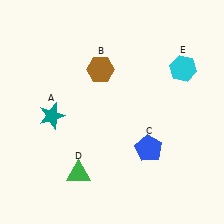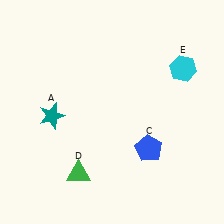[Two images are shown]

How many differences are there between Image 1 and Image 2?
There is 1 difference between the two images.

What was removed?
The brown hexagon (B) was removed in Image 2.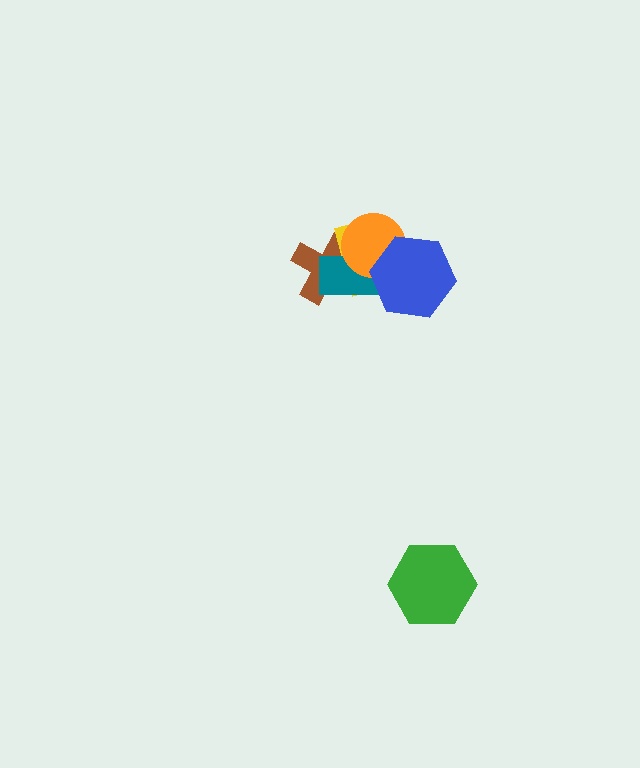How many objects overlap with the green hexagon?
0 objects overlap with the green hexagon.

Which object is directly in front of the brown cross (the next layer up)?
The yellow rectangle is directly in front of the brown cross.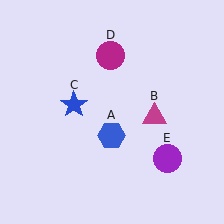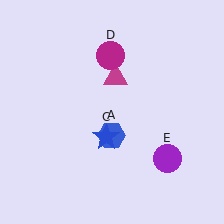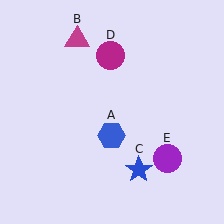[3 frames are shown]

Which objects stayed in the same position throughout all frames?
Blue hexagon (object A) and magenta circle (object D) and purple circle (object E) remained stationary.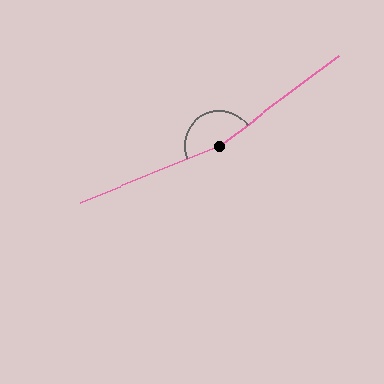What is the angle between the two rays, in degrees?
Approximately 166 degrees.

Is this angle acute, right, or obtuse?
It is obtuse.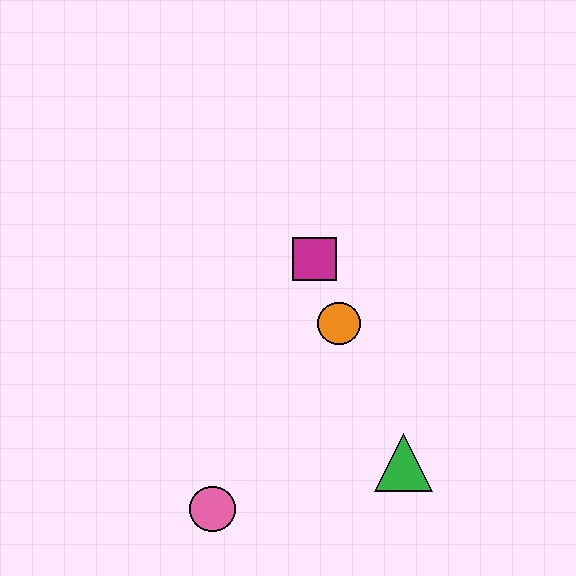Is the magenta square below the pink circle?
No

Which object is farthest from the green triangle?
The magenta square is farthest from the green triangle.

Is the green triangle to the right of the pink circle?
Yes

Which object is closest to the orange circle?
The magenta square is closest to the orange circle.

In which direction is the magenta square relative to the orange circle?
The magenta square is above the orange circle.